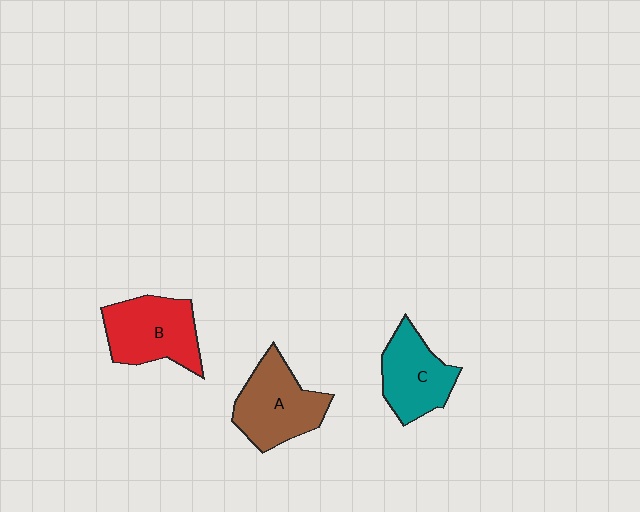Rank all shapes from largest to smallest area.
From largest to smallest: A (brown), B (red), C (teal).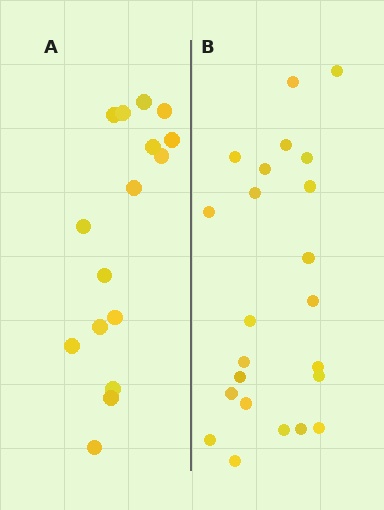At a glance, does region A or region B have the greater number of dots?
Region B (the right region) has more dots.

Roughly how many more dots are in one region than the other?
Region B has roughly 8 or so more dots than region A.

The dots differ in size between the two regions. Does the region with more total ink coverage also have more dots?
No. Region A has more total ink coverage because its dots are larger, but region B actually contains more individual dots. Total area can be misleading — the number of items is what matters here.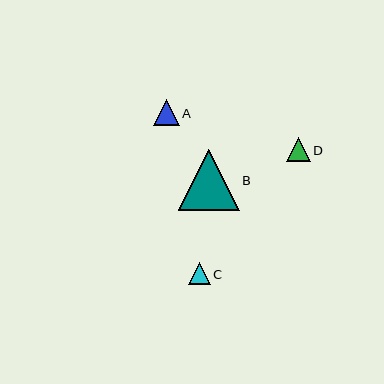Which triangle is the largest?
Triangle B is the largest with a size of approximately 60 pixels.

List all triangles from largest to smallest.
From largest to smallest: B, A, D, C.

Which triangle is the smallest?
Triangle C is the smallest with a size of approximately 22 pixels.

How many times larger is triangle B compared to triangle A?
Triangle B is approximately 2.4 times the size of triangle A.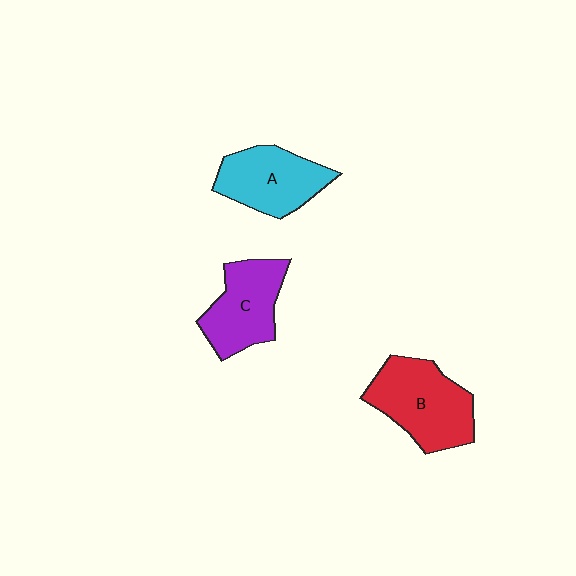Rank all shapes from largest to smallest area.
From largest to smallest: B (red), A (cyan), C (purple).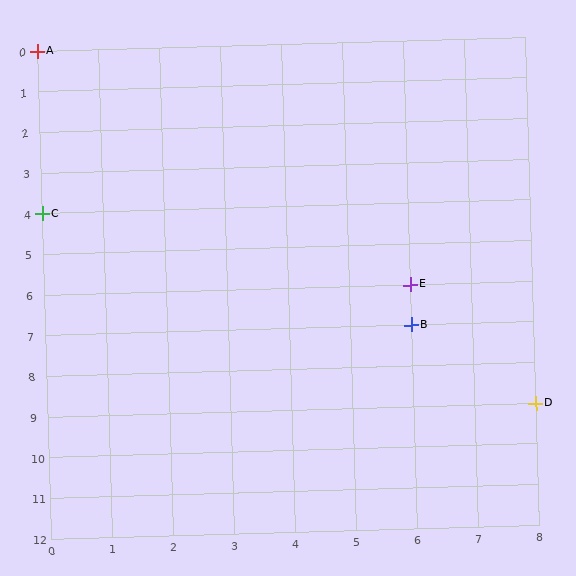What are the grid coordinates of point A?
Point A is at grid coordinates (0, 0).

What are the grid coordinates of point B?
Point B is at grid coordinates (6, 7).